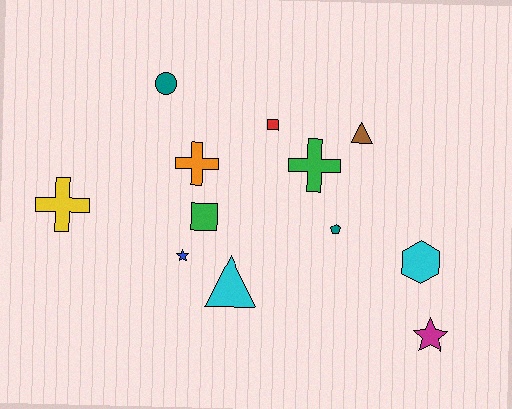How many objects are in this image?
There are 12 objects.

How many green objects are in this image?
There are 2 green objects.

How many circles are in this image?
There is 1 circle.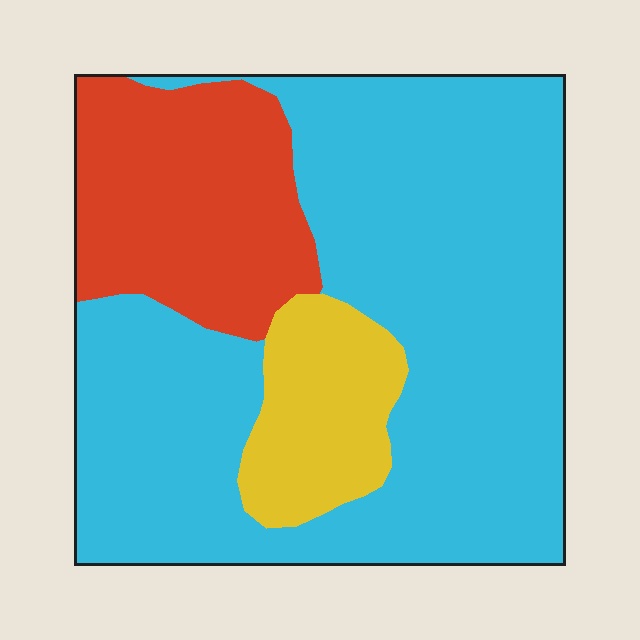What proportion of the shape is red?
Red takes up about one fifth (1/5) of the shape.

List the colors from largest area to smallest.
From largest to smallest: cyan, red, yellow.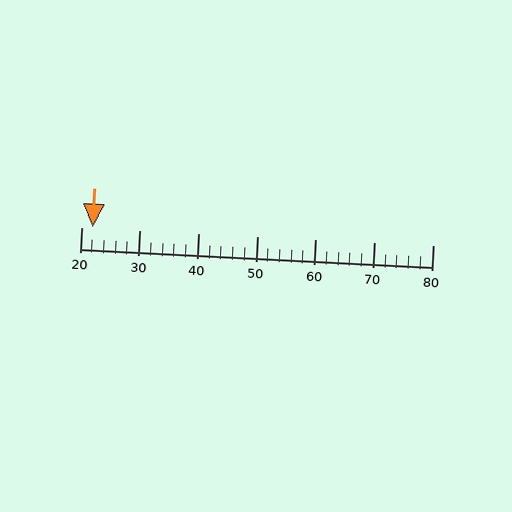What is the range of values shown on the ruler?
The ruler shows values from 20 to 80.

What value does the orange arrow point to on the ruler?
The orange arrow points to approximately 22.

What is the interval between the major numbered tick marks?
The major tick marks are spaced 10 units apart.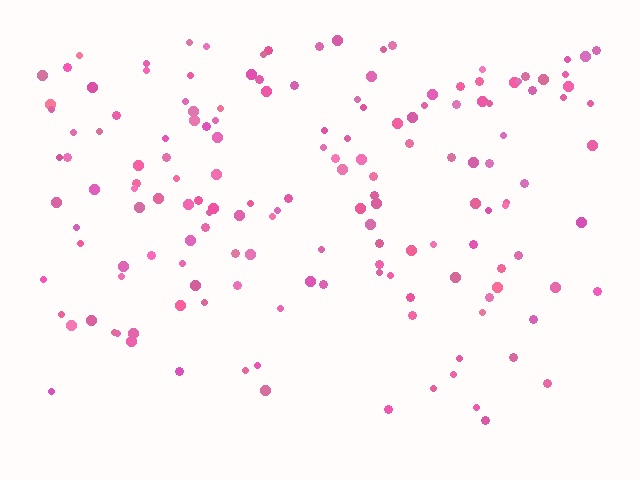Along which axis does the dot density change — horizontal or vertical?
Vertical.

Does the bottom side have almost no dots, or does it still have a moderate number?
Still a moderate number, just noticeably fewer than the top.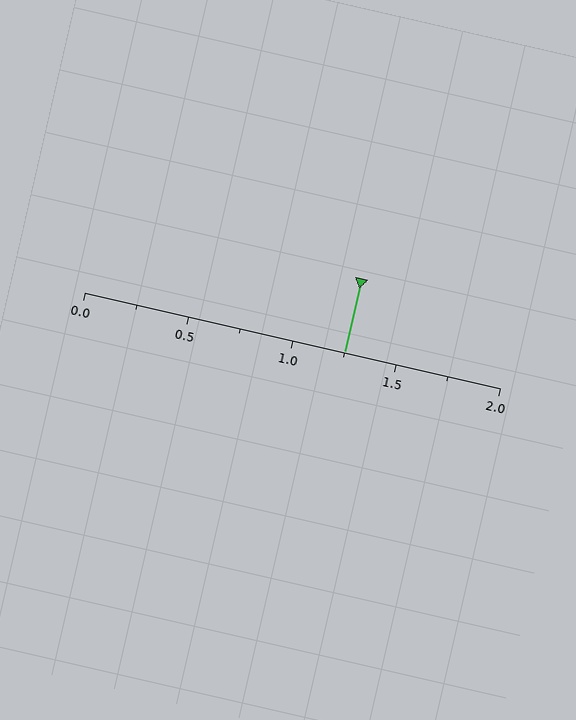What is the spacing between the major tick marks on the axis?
The major ticks are spaced 0.5 apart.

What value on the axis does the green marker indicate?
The marker indicates approximately 1.25.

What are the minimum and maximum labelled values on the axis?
The axis runs from 0.0 to 2.0.